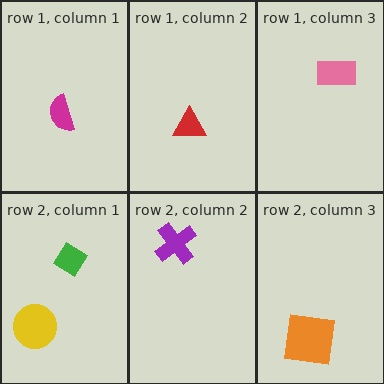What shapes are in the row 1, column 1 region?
The magenta semicircle.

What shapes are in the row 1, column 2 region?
The red triangle.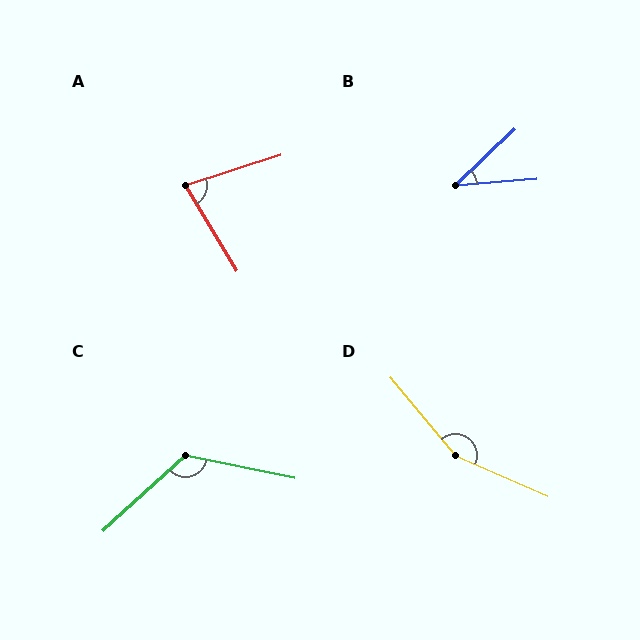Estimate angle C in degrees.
Approximately 126 degrees.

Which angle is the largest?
D, at approximately 154 degrees.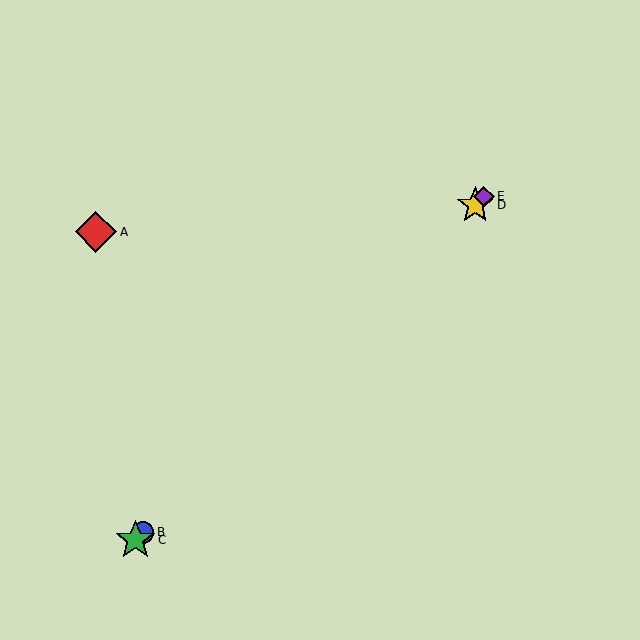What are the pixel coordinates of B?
Object B is at (143, 532).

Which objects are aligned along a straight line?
Objects B, C, D, E are aligned along a straight line.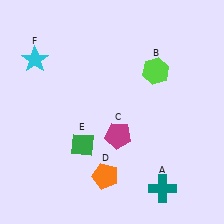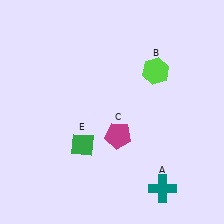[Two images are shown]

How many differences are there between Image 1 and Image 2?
There are 2 differences between the two images.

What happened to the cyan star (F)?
The cyan star (F) was removed in Image 2. It was in the top-left area of Image 1.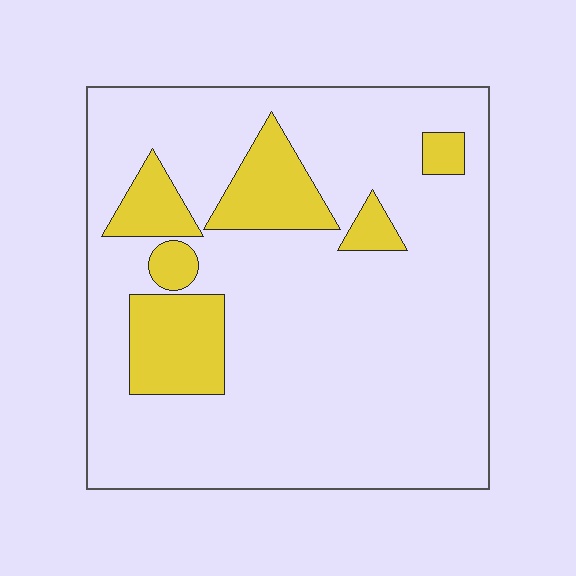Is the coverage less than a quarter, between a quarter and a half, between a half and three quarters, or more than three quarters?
Less than a quarter.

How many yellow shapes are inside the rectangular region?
6.